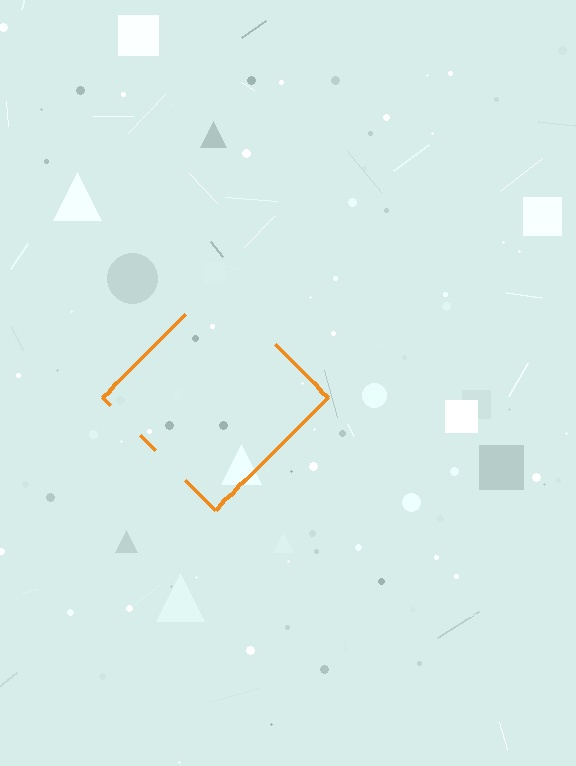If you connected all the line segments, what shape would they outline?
They would outline a diamond.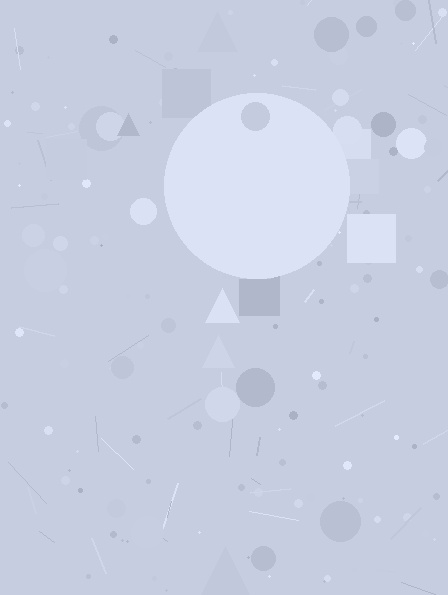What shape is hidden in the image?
A circle is hidden in the image.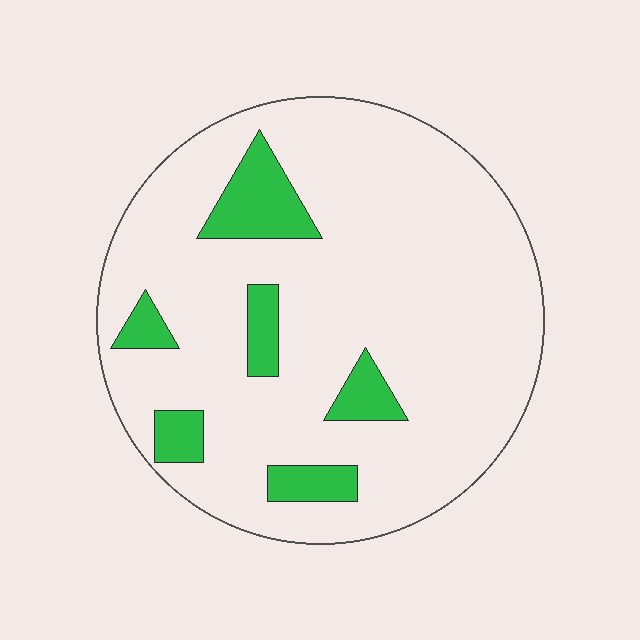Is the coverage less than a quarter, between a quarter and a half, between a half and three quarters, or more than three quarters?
Less than a quarter.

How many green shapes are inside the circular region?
6.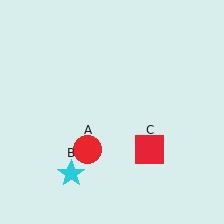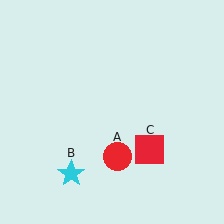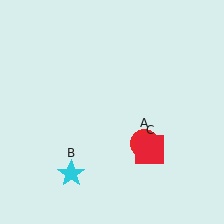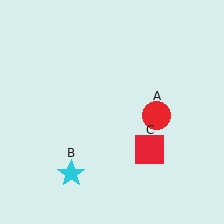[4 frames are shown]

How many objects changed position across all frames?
1 object changed position: red circle (object A).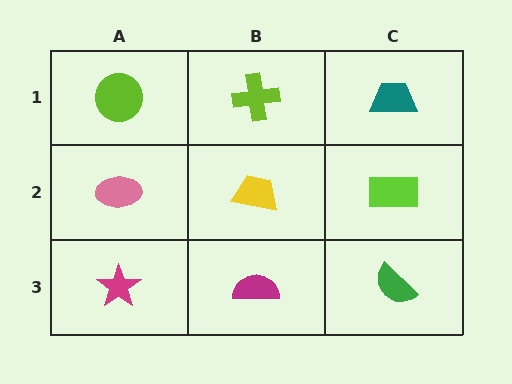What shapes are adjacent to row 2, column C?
A teal trapezoid (row 1, column C), a green semicircle (row 3, column C), a yellow trapezoid (row 2, column B).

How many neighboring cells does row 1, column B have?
3.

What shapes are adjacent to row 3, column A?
A pink ellipse (row 2, column A), a magenta semicircle (row 3, column B).